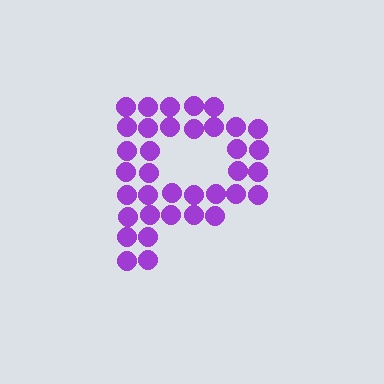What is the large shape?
The large shape is the letter P.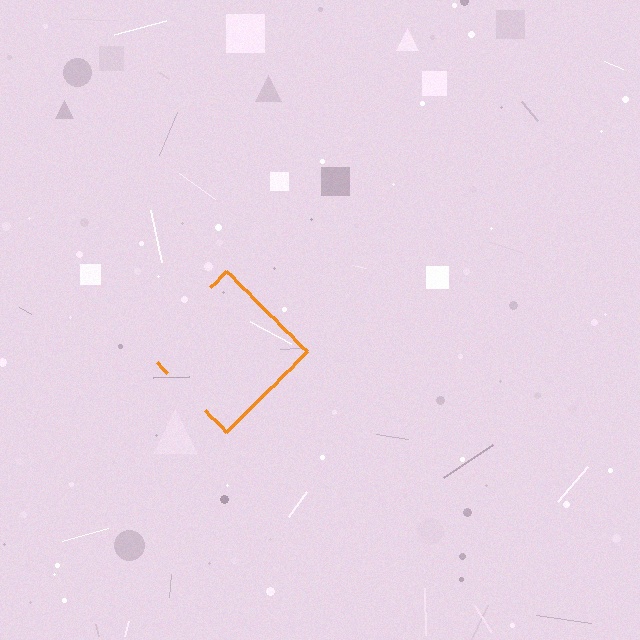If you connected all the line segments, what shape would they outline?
They would outline a diamond.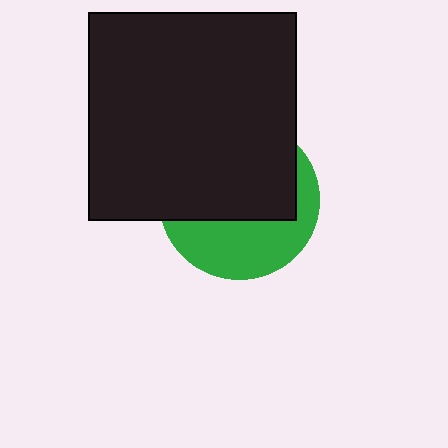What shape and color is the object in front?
The object in front is a black square.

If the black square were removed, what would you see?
You would see the complete green circle.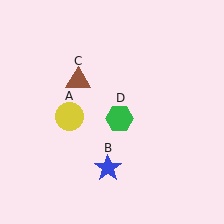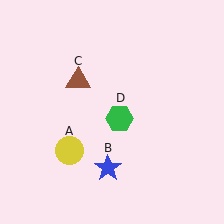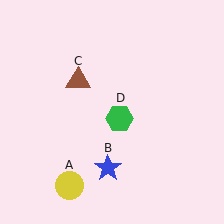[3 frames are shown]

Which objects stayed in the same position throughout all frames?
Blue star (object B) and brown triangle (object C) and green hexagon (object D) remained stationary.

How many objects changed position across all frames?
1 object changed position: yellow circle (object A).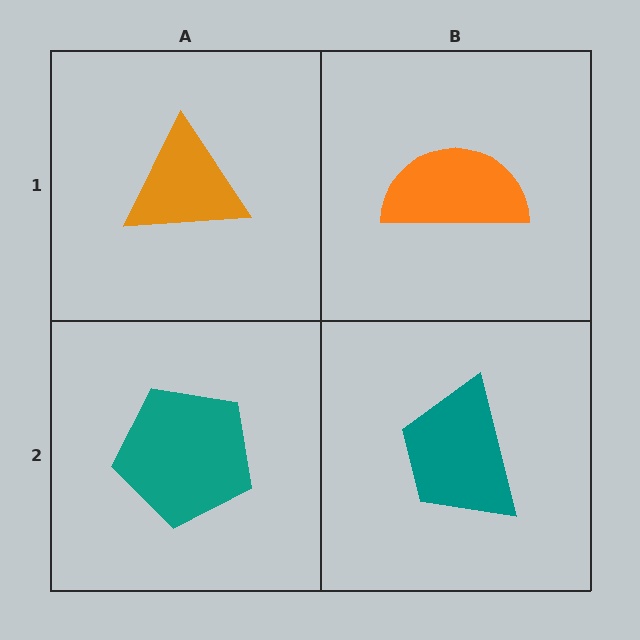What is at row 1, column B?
An orange semicircle.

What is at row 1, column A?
An orange triangle.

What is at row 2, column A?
A teal pentagon.